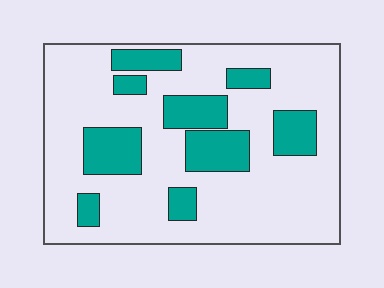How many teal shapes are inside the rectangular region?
9.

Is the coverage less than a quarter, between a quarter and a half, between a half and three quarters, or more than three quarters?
Less than a quarter.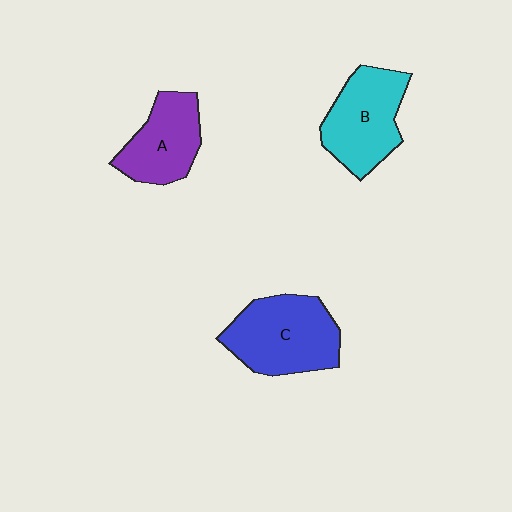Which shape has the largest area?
Shape C (blue).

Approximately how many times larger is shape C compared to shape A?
Approximately 1.4 times.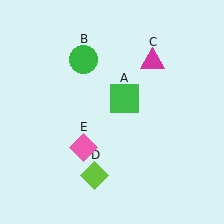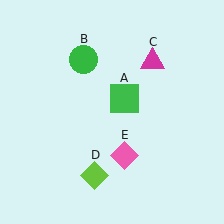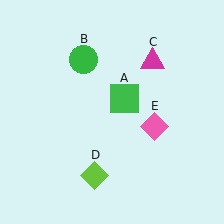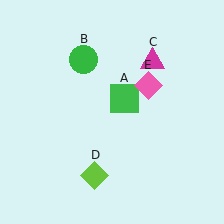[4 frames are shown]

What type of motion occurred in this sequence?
The pink diamond (object E) rotated counterclockwise around the center of the scene.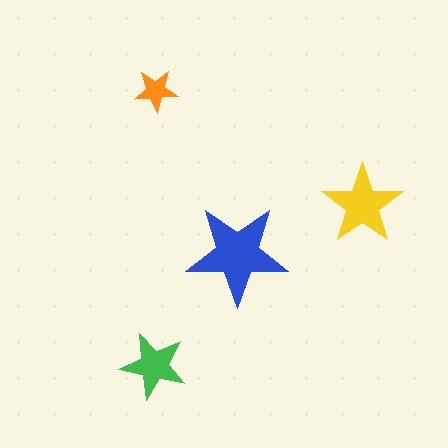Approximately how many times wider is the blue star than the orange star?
About 2.5 times wider.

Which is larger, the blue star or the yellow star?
The blue one.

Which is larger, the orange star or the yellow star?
The yellow one.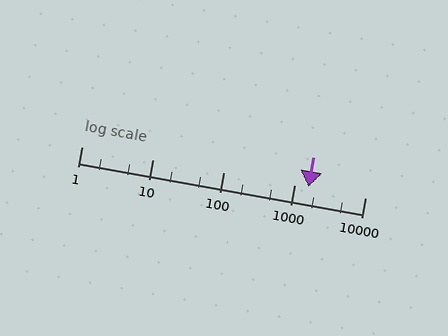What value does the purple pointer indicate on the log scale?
The pointer indicates approximately 1600.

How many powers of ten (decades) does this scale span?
The scale spans 4 decades, from 1 to 10000.